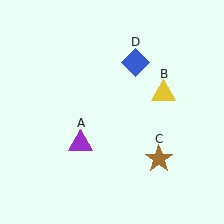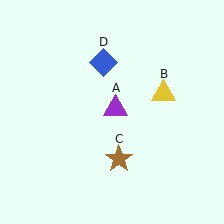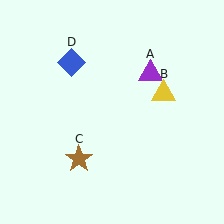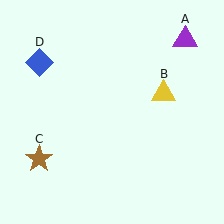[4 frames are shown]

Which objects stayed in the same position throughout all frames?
Yellow triangle (object B) remained stationary.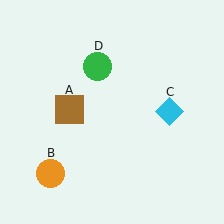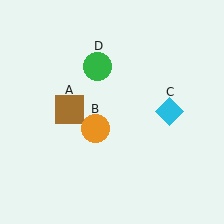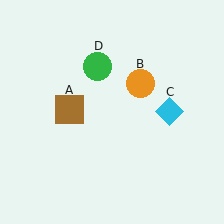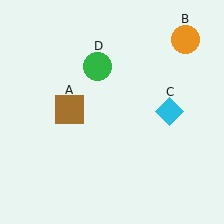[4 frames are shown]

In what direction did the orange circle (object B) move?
The orange circle (object B) moved up and to the right.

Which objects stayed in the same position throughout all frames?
Brown square (object A) and cyan diamond (object C) and green circle (object D) remained stationary.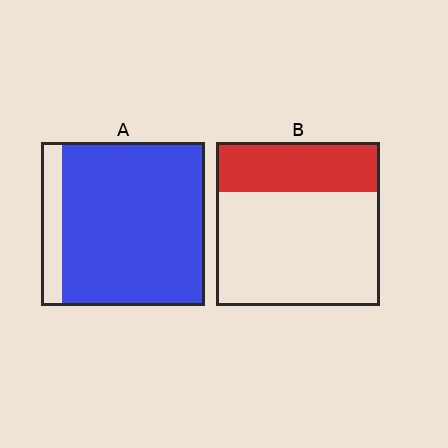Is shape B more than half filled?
No.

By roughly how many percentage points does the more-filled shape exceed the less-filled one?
By roughly 55 percentage points (A over B).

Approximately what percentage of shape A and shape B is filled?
A is approximately 85% and B is approximately 30%.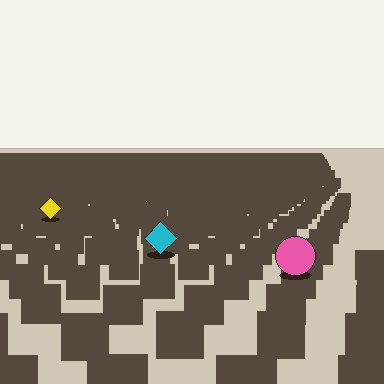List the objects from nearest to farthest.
From nearest to farthest: the pink circle, the cyan diamond, the yellow diamond.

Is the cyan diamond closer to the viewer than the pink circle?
No. The pink circle is closer — you can tell from the texture gradient: the ground texture is coarser near it.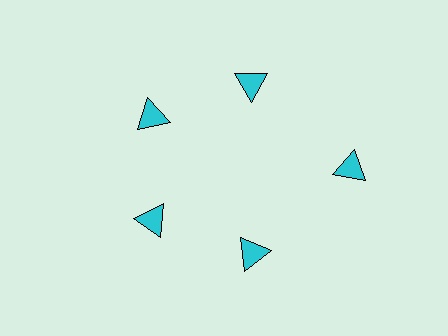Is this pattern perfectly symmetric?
No. The 5 cyan triangles are arranged in a ring, but one element near the 3 o'clock position is pushed outward from the center, breaking the 5-fold rotational symmetry.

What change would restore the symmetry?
The symmetry would be restored by moving it inward, back onto the ring so that all 5 triangles sit at equal angles and equal distance from the center.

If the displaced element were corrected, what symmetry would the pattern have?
It would have 5-fold rotational symmetry — the pattern would map onto itself every 72 degrees.